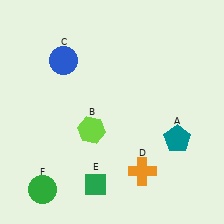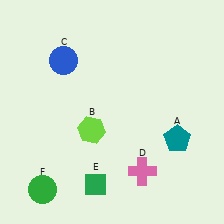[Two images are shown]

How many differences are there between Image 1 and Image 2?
There is 1 difference between the two images.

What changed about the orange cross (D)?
In Image 1, D is orange. In Image 2, it changed to pink.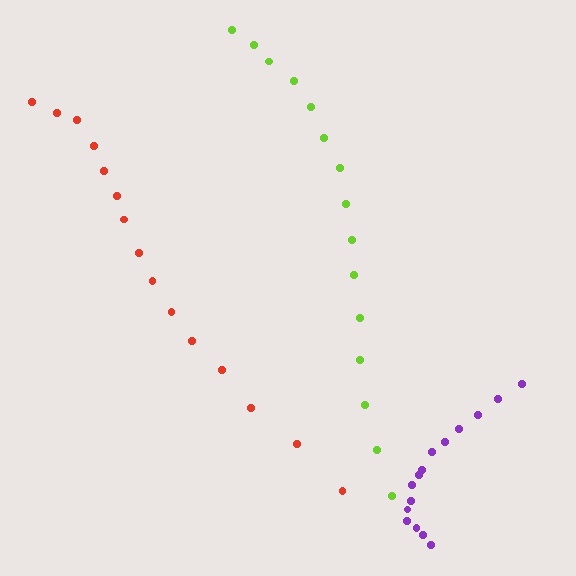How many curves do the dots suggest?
There are 3 distinct paths.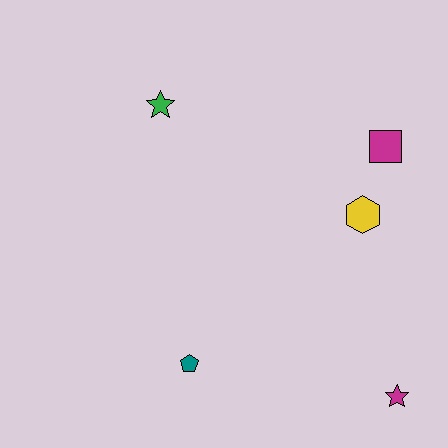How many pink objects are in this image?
There are no pink objects.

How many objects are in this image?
There are 5 objects.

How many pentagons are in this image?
There is 1 pentagon.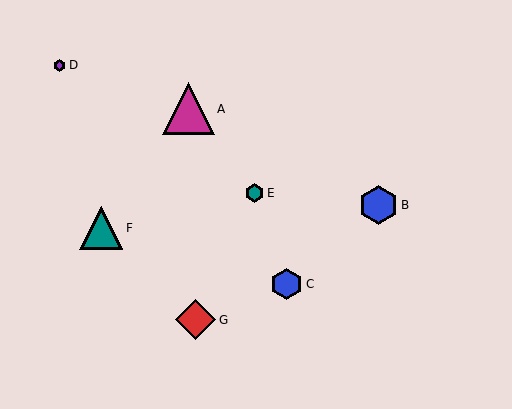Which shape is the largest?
The magenta triangle (labeled A) is the largest.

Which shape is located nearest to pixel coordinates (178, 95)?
The magenta triangle (labeled A) at (188, 109) is nearest to that location.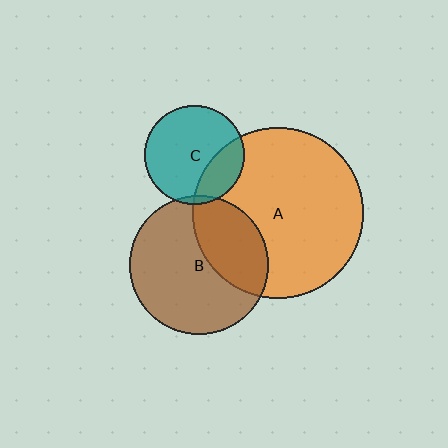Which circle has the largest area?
Circle A (orange).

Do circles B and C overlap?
Yes.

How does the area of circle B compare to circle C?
Approximately 1.9 times.